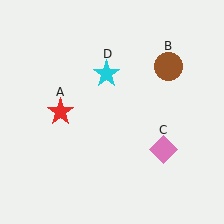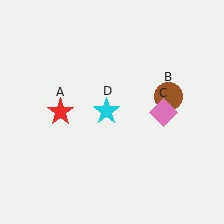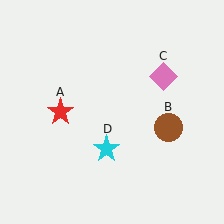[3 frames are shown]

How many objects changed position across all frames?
3 objects changed position: brown circle (object B), pink diamond (object C), cyan star (object D).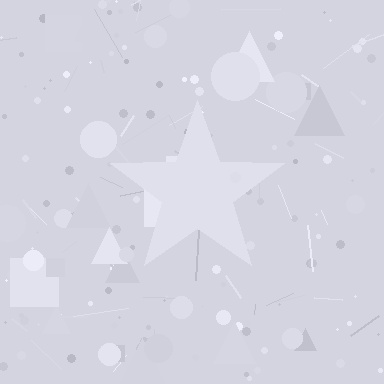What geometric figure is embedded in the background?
A star is embedded in the background.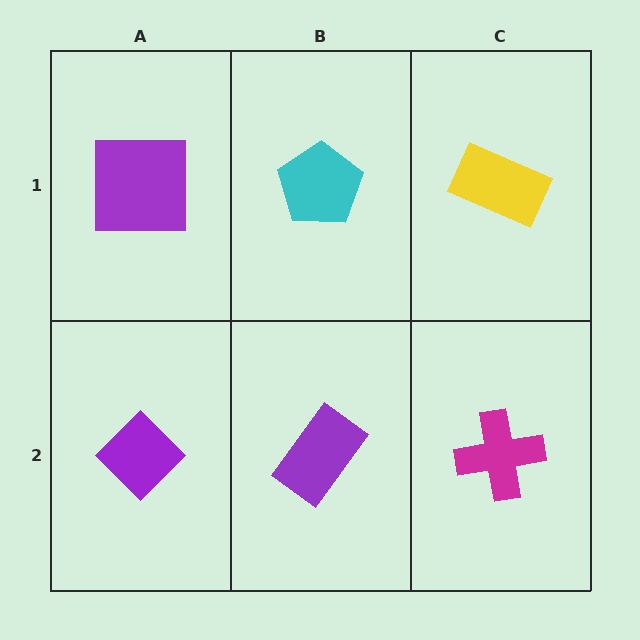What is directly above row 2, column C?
A yellow rectangle.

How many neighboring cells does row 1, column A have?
2.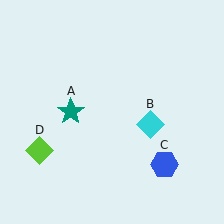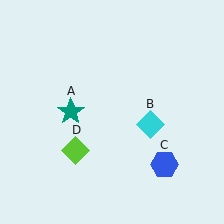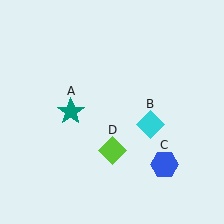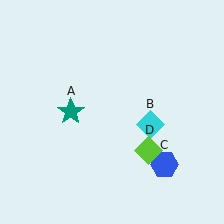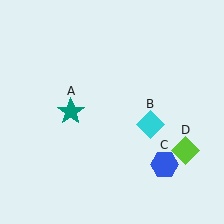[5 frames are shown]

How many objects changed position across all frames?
1 object changed position: lime diamond (object D).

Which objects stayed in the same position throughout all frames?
Teal star (object A) and cyan diamond (object B) and blue hexagon (object C) remained stationary.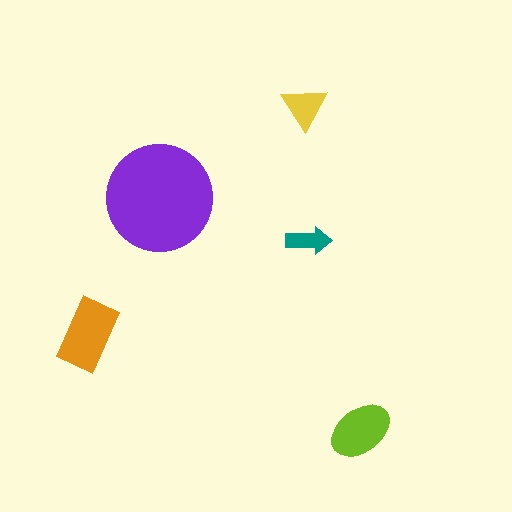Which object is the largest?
The purple circle.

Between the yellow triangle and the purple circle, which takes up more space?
The purple circle.